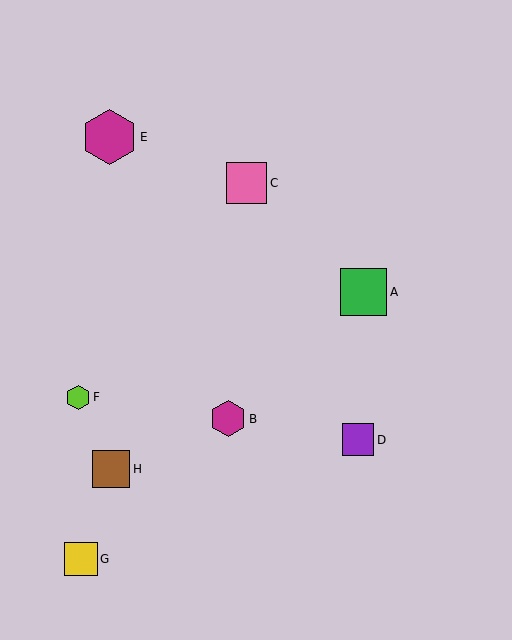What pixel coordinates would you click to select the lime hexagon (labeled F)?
Click at (78, 397) to select the lime hexagon F.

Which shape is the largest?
The magenta hexagon (labeled E) is the largest.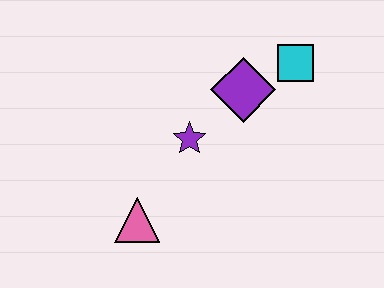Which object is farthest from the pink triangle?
The cyan square is farthest from the pink triangle.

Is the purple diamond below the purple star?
No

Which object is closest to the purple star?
The purple diamond is closest to the purple star.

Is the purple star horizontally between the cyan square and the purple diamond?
No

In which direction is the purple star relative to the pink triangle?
The purple star is above the pink triangle.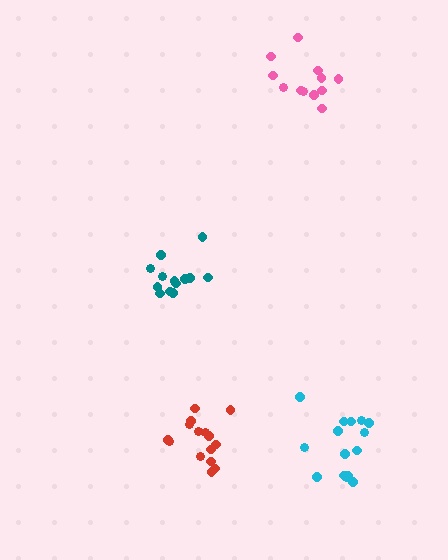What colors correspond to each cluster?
The clusters are colored: red, pink, cyan, teal.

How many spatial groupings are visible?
There are 4 spatial groupings.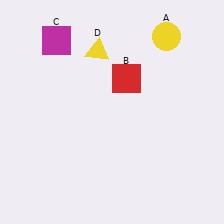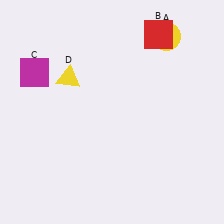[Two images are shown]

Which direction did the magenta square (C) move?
The magenta square (C) moved down.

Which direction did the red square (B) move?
The red square (B) moved up.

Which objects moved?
The objects that moved are: the red square (B), the magenta square (C), the yellow triangle (D).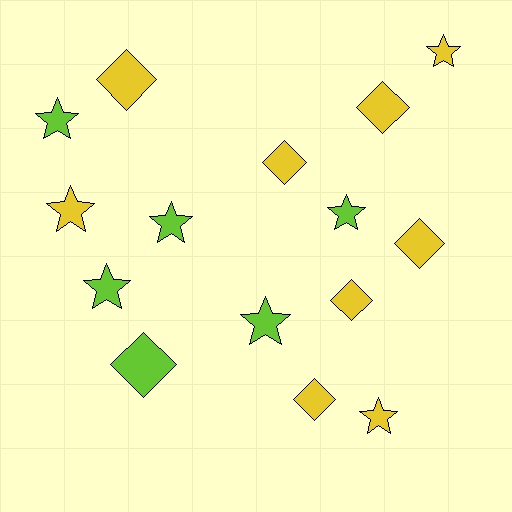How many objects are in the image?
There are 15 objects.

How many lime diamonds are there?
There is 1 lime diamond.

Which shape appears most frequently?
Star, with 8 objects.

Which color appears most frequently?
Yellow, with 9 objects.